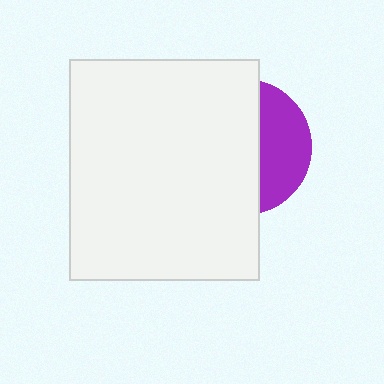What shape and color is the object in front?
The object in front is a white rectangle.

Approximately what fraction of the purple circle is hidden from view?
Roughly 64% of the purple circle is hidden behind the white rectangle.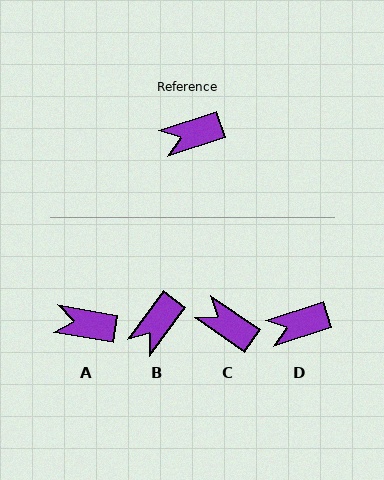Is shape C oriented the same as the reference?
No, it is off by about 53 degrees.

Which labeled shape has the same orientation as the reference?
D.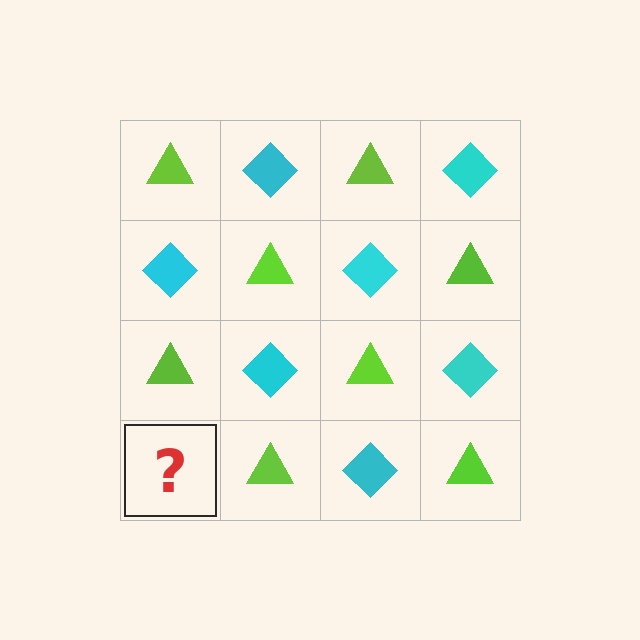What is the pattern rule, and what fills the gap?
The rule is that it alternates lime triangle and cyan diamond in a checkerboard pattern. The gap should be filled with a cyan diamond.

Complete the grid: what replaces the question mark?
The question mark should be replaced with a cyan diamond.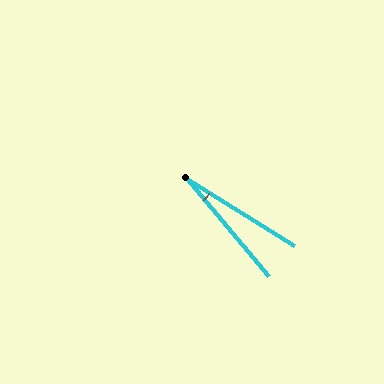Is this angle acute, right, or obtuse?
It is acute.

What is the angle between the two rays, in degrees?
Approximately 18 degrees.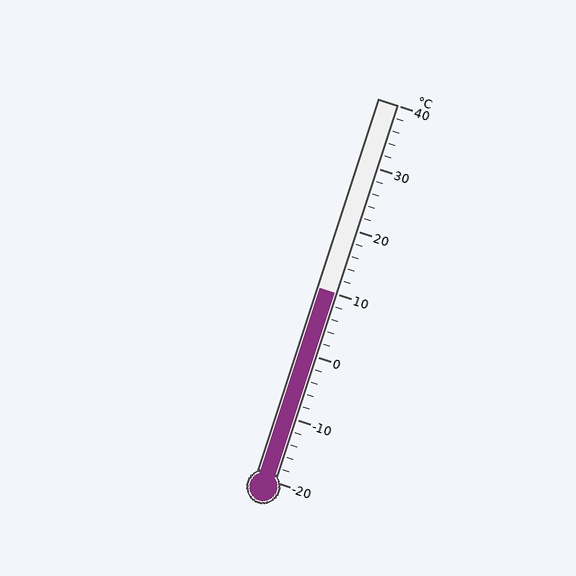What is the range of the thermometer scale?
The thermometer scale ranges from -20°C to 40°C.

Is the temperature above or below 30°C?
The temperature is below 30°C.